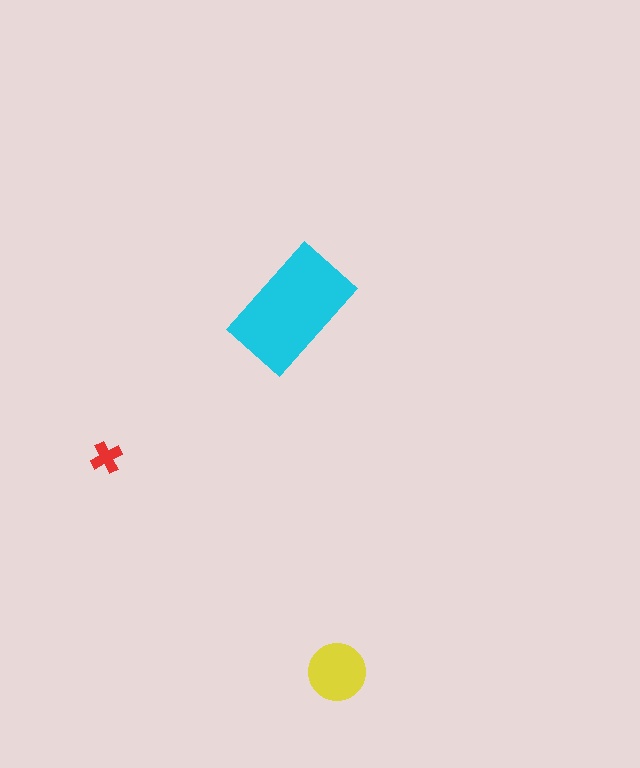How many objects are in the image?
There are 3 objects in the image.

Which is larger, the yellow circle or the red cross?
The yellow circle.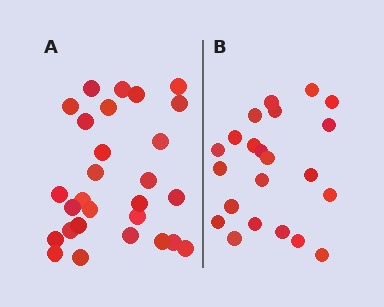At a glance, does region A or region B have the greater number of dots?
Region A (the left region) has more dots.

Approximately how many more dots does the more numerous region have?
Region A has about 6 more dots than region B.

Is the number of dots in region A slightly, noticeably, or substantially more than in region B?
Region A has noticeably more, but not dramatically so. The ratio is roughly 1.3 to 1.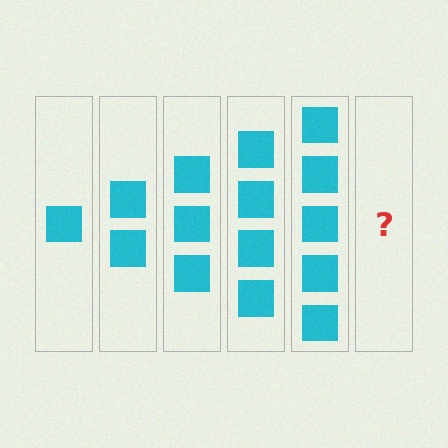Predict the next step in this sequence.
The next step is 6 squares.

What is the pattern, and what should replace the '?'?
The pattern is that each step adds one more square. The '?' should be 6 squares.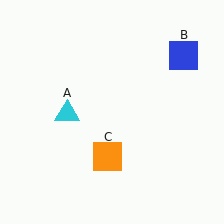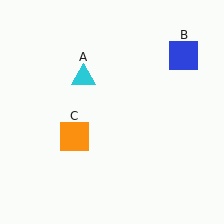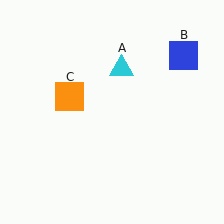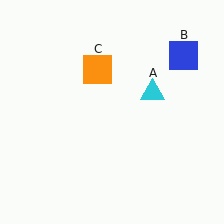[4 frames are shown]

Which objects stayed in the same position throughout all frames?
Blue square (object B) remained stationary.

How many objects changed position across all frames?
2 objects changed position: cyan triangle (object A), orange square (object C).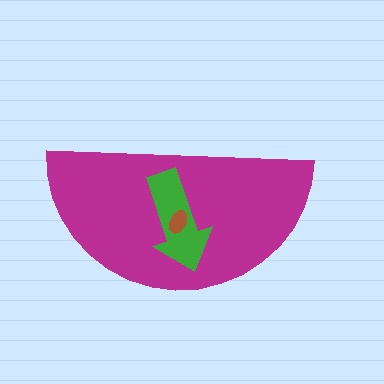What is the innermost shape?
The brown ellipse.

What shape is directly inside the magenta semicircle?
The green arrow.